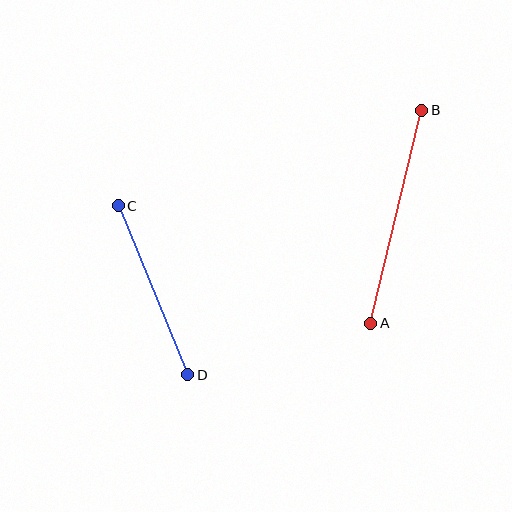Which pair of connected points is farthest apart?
Points A and B are farthest apart.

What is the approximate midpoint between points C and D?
The midpoint is at approximately (153, 290) pixels.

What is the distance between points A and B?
The distance is approximately 219 pixels.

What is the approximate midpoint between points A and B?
The midpoint is at approximately (396, 217) pixels.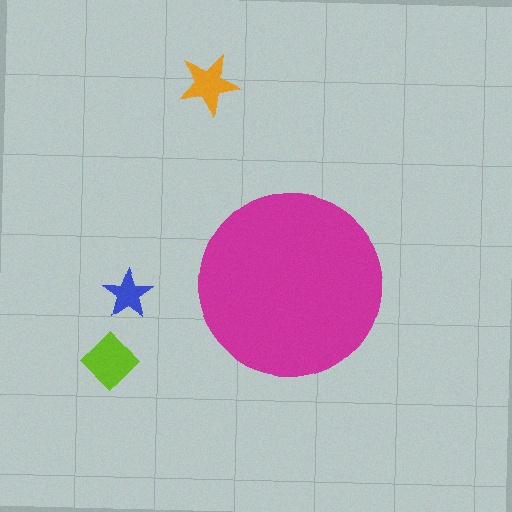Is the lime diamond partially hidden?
No, the lime diamond is fully visible.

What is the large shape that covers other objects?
A magenta circle.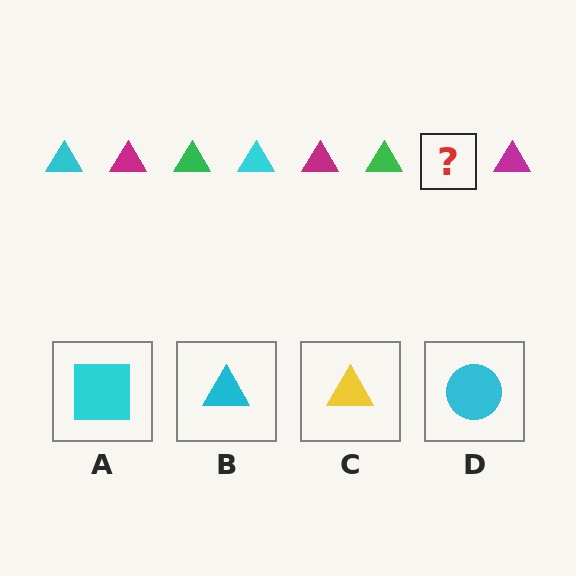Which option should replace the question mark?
Option B.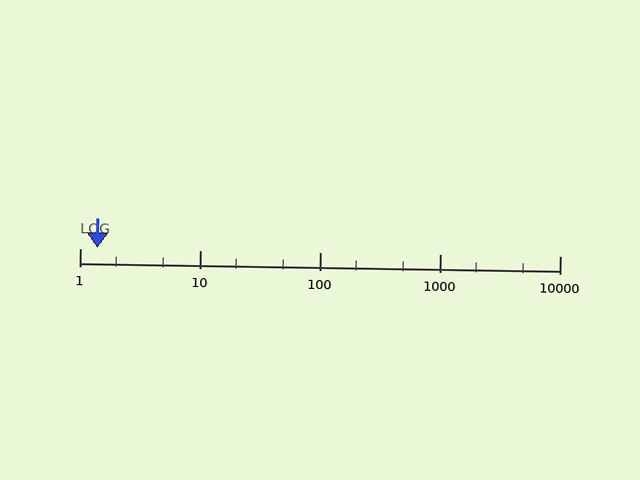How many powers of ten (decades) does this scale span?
The scale spans 4 decades, from 1 to 10000.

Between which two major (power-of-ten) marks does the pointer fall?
The pointer is between 1 and 10.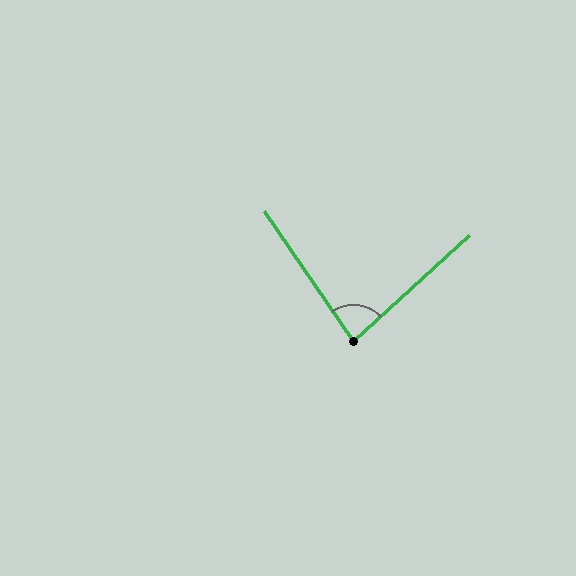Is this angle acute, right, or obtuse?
It is acute.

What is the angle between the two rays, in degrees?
Approximately 82 degrees.